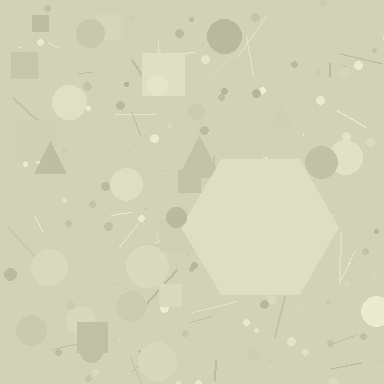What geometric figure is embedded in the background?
A hexagon is embedded in the background.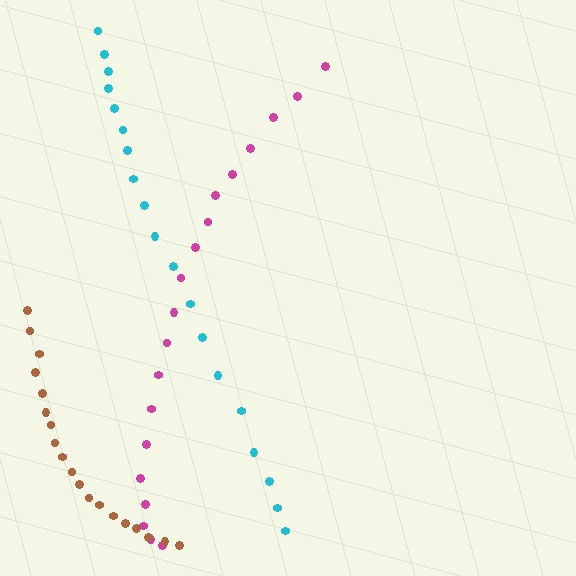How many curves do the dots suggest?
There are 3 distinct paths.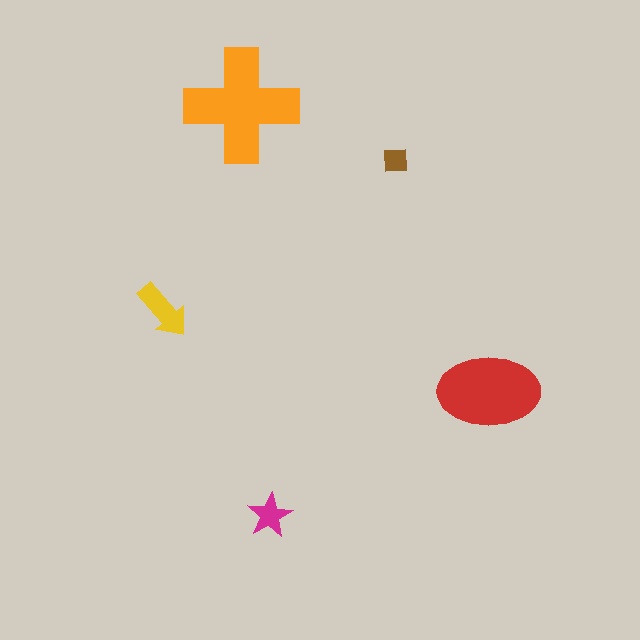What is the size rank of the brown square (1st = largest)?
5th.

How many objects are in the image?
There are 5 objects in the image.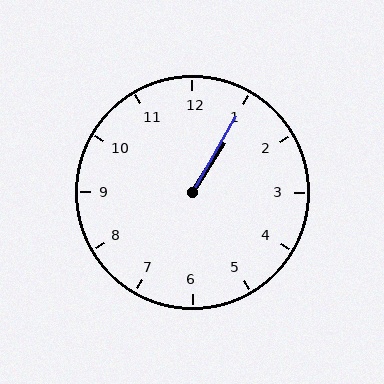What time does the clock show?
1:05.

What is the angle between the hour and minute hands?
Approximately 2 degrees.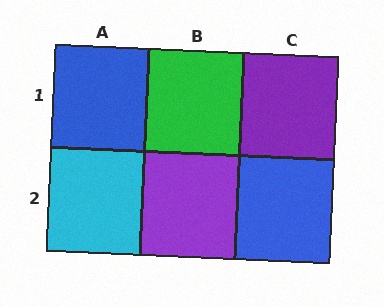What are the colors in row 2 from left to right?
Cyan, purple, blue.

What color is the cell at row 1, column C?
Purple.